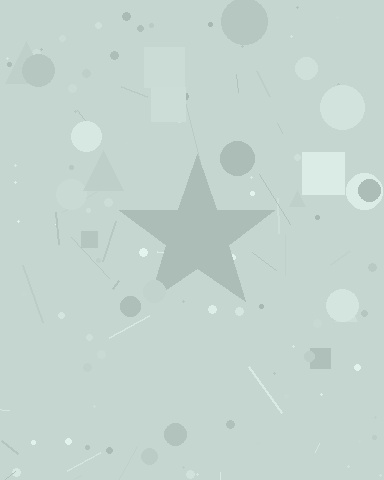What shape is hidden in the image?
A star is hidden in the image.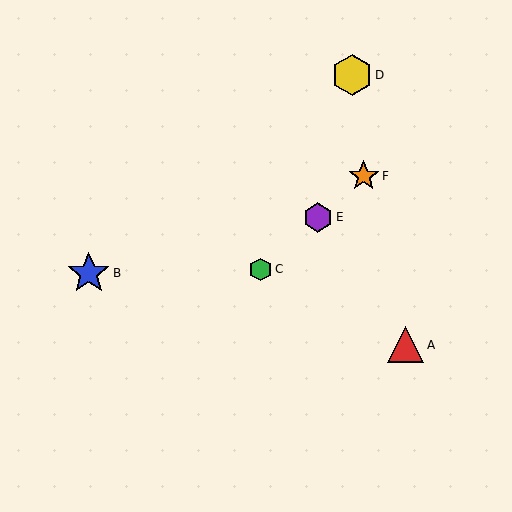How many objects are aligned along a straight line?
3 objects (C, E, F) are aligned along a straight line.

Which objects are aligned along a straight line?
Objects C, E, F are aligned along a straight line.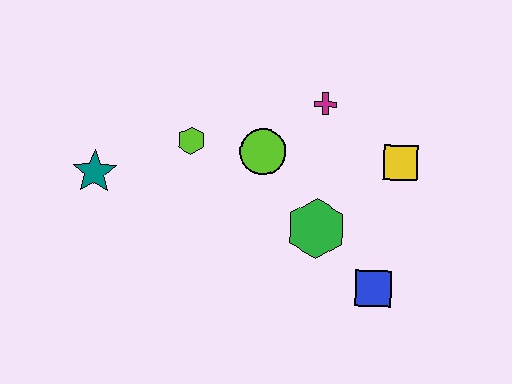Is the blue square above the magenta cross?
No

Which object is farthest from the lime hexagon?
The blue square is farthest from the lime hexagon.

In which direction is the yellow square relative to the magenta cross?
The yellow square is to the right of the magenta cross.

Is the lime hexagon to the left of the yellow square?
Yes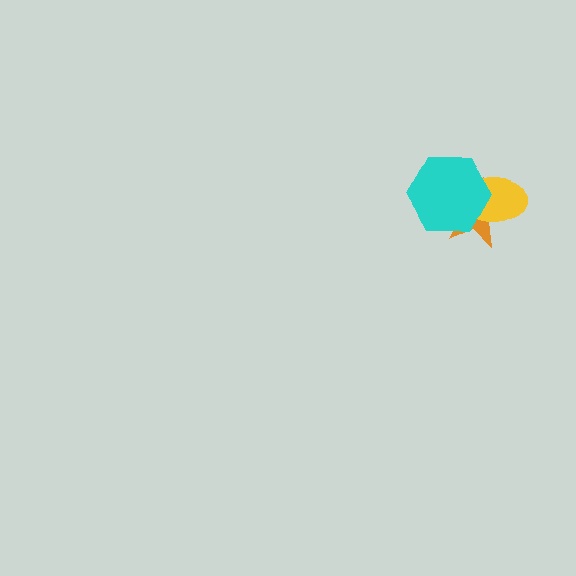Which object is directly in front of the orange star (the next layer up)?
The yellow ellipse is directly in front of the orange star.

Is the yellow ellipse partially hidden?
Yes, it is partially covered by another shape.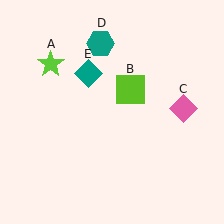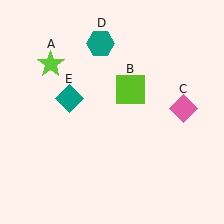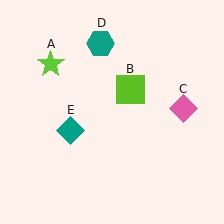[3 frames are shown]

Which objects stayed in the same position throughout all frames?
Lime star (object A) and lime square (object B) and pink diamond (object C) and teal hexagon (object D) remained stationary.